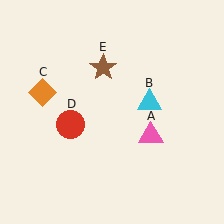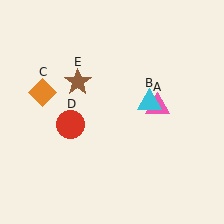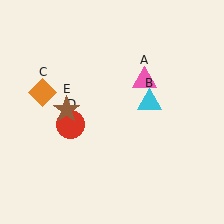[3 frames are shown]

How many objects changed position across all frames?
2 objects changed position: pink triangle (object A), brown star (object E).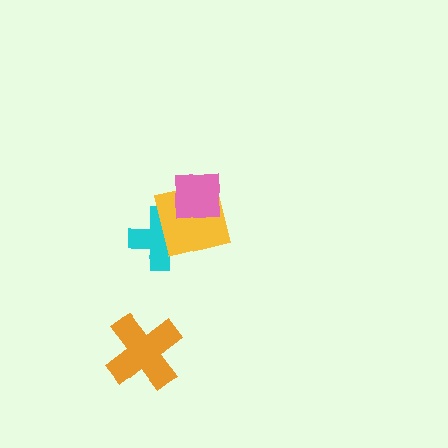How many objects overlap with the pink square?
1 object overlaps with the pink square.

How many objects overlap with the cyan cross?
1 object overlaps with the cyan cross.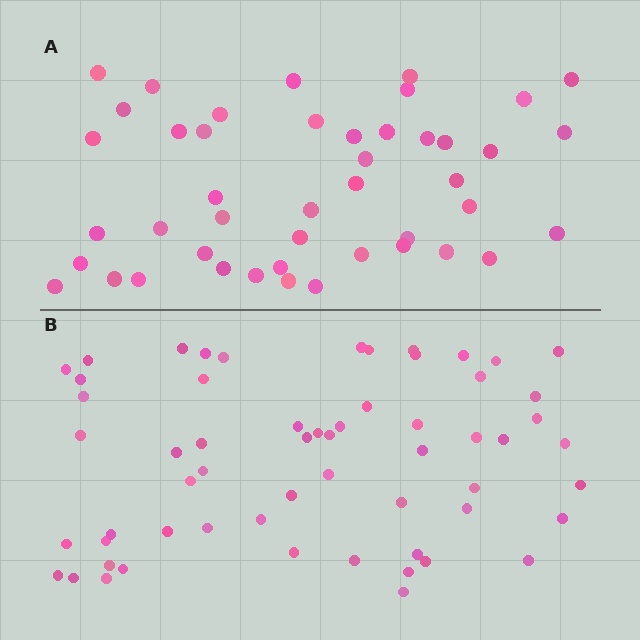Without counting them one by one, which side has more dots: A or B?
Region B (the bottom region) has more dots.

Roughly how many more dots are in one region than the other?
Region B has approximately 15 more dots than region A.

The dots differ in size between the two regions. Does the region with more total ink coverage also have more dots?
No. Region A has more total ink coverage because its dots are larger, but region B actually contains more individual dots. Total area can be misleading — the number of items is what matters here.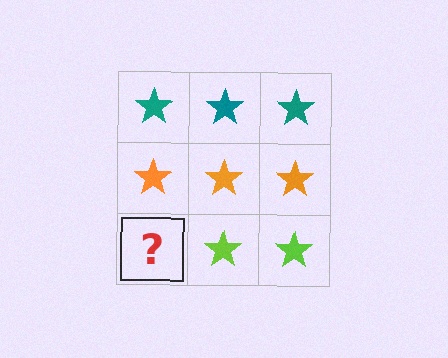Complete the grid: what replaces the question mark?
The question mark should be replaced with a lime star.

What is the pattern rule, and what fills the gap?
The rule is that each row has a consistent color. The gap should be filled with a lime star.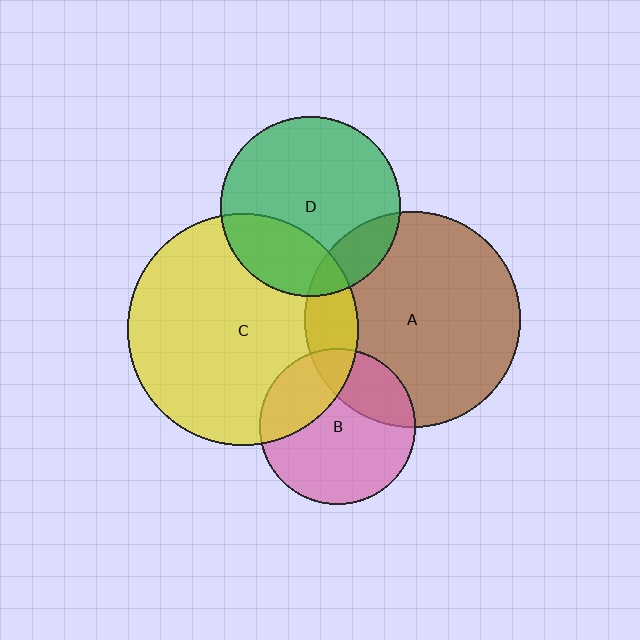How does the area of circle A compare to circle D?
Approximately 1.4 times.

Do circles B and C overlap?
Yes.